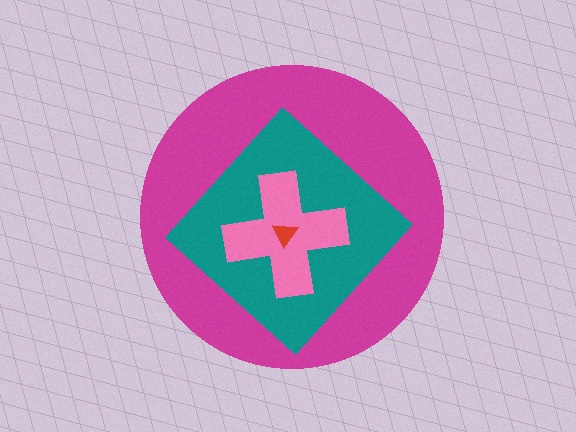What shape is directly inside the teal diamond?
The pink cross.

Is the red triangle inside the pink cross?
Yes.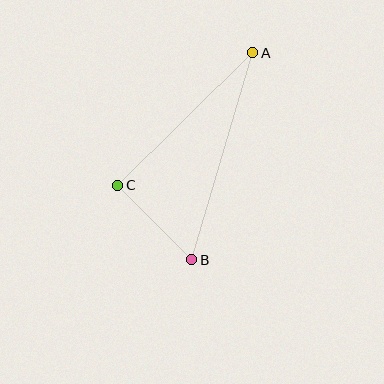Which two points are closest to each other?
Points B and C are closest to each other.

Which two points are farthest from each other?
Points A and B are farthest from each other.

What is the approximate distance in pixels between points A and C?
The distance between A and C is approximately 189 pixels.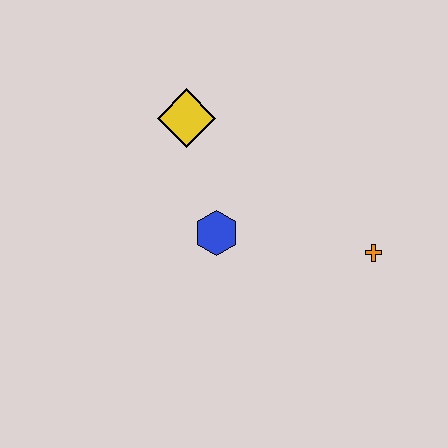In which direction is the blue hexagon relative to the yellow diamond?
The blue hexagon is below the yellow diamond.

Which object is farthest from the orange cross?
The yellow diamond is farthest from the orange cross.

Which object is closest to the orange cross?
The blue hexagon is closest to the orange cross.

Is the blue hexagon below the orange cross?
No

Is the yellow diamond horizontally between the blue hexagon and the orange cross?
No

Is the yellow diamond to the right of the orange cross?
No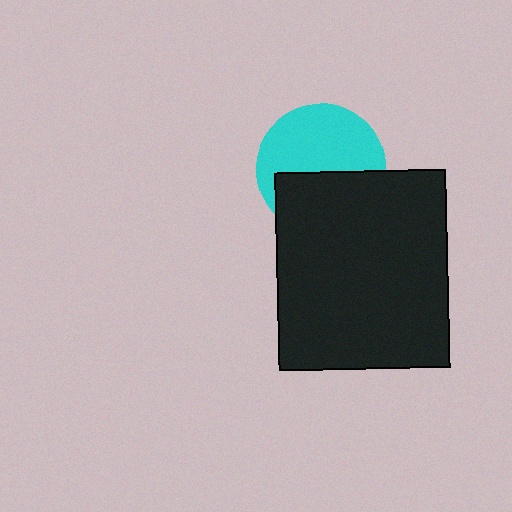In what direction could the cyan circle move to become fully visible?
The cyan circle could move up. That would shift it out from behind the black rectangle entirely.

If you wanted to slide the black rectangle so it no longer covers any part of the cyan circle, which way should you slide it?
Slide it down — that is the most direct way to separate the two shapes.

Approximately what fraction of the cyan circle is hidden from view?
Roughly 43% of the cyan circle is hidden behind the black rectangle.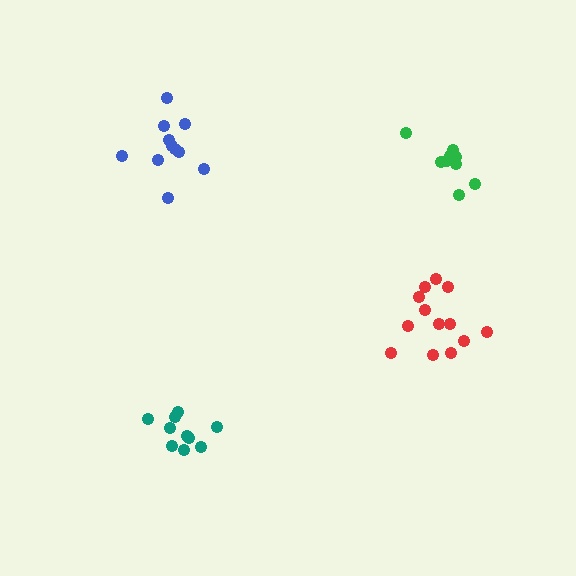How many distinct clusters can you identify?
There are 4 distinct clusters.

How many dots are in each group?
Group 1: 9 dots, Group 2: 11 dots, Group 3: 10 dots, Group 4: 13 dots (43 total).